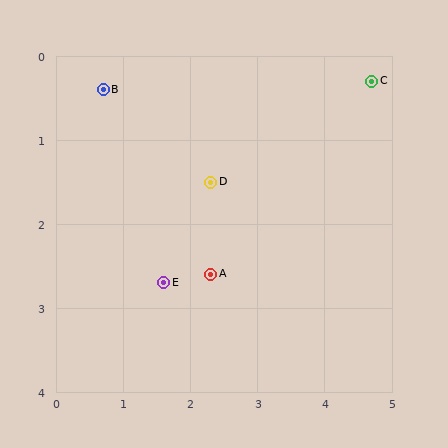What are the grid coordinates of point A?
Point A is at approximately (2.3, 2.6).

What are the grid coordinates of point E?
Point E is at approximately (1.6, 2.7).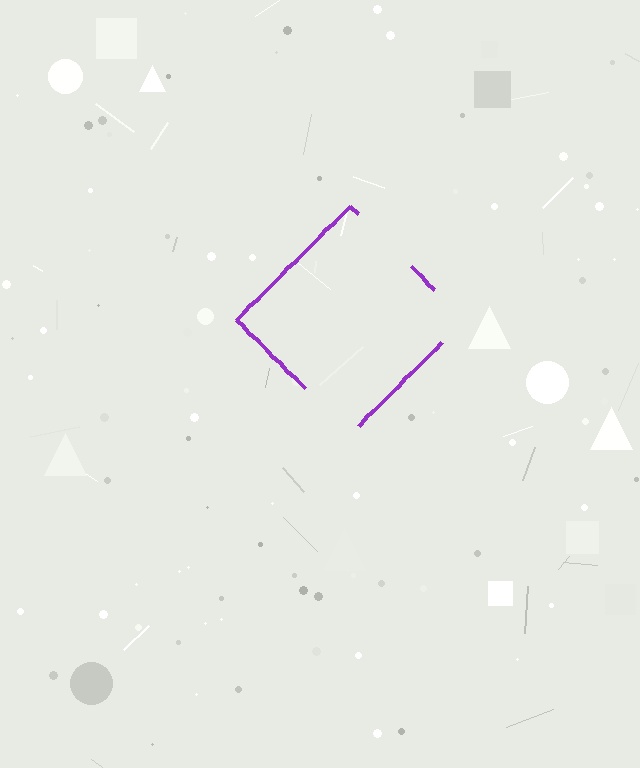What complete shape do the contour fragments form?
The contour fragments form a diamond.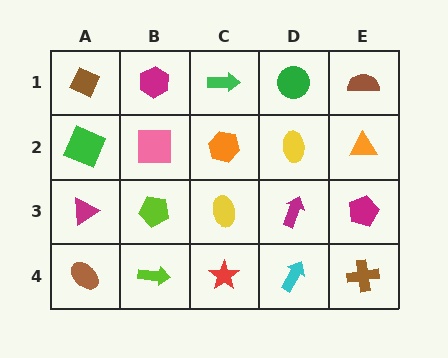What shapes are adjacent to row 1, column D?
A yellow ellipse (row 2, column D), a green arrow (row 1, column C), a brown semicircle (row 1, column E).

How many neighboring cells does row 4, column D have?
3.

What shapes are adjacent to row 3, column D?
A yellow ellipse (row 2, column D), a cyan arrow (row 4, column D), a yellow ellipse (row 3, column C), a magenta pentagon (row 3, column E).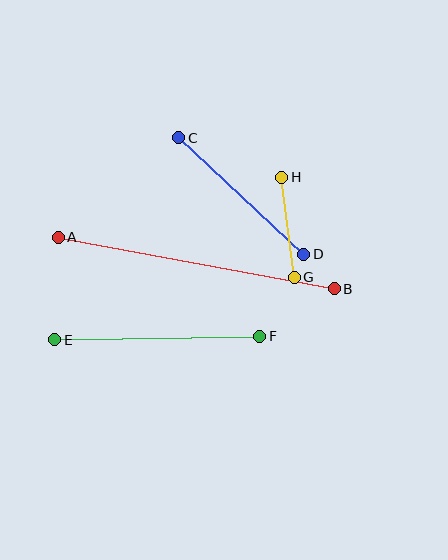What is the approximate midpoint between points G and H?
The midpoint is at approximately (288, 227) pixels.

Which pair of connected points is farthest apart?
Points A and B are farthest apart.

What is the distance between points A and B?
The distance is approximately 281 pixels.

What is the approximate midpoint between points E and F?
The midpoint is at approximately (157, 338) pixels.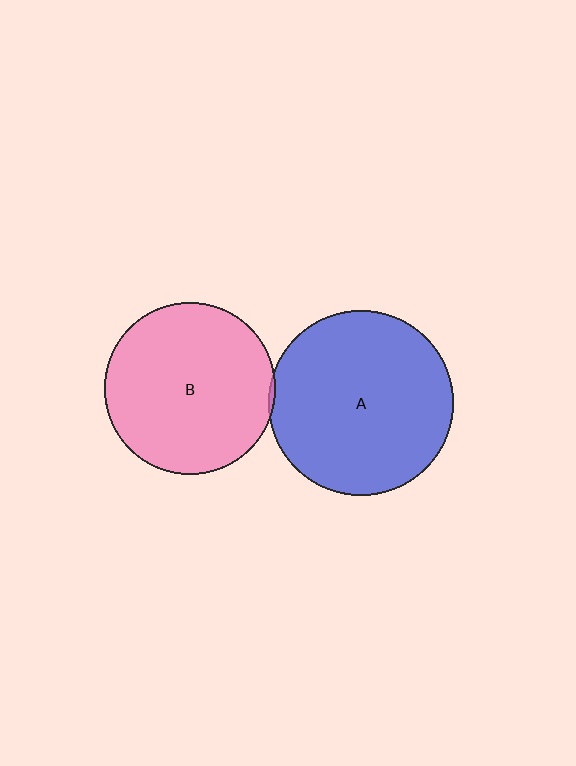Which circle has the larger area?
Circle A (blue).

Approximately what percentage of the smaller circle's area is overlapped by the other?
Approximately 5%.